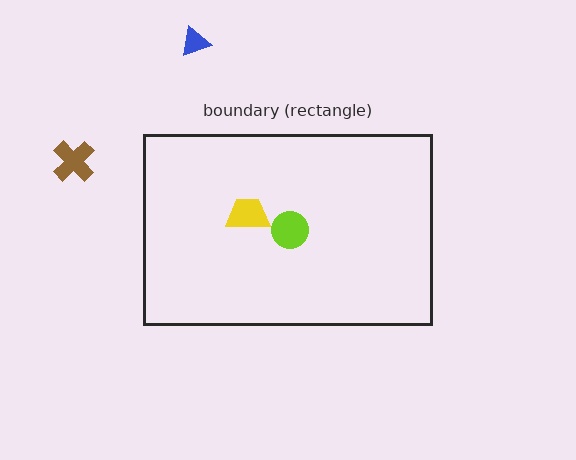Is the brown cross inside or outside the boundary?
Outside.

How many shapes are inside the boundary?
2 inside, 2 outside.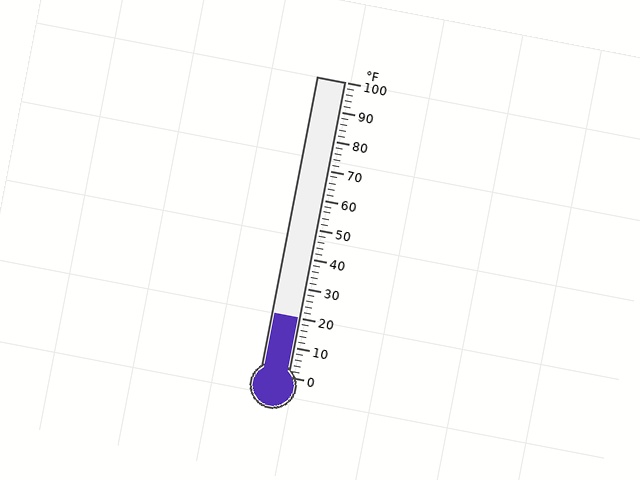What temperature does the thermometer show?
The thermometer shows approximately 20°F.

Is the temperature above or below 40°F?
The temperature is below 40°F.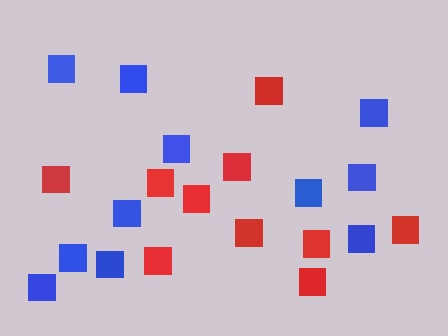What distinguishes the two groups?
There are 2 groups: one group of red squares (10) and one group of blue squares (11).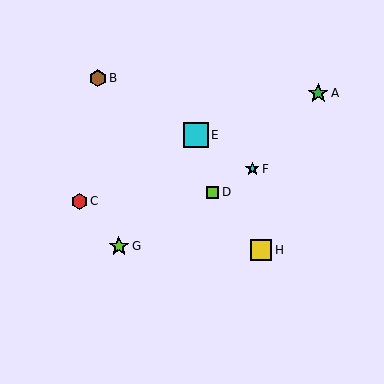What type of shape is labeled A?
Shape A is a green star.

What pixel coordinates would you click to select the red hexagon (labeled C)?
Click at (79, 201) to select the red hexagon C.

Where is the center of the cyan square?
The center of the cyan square is at (196, 135).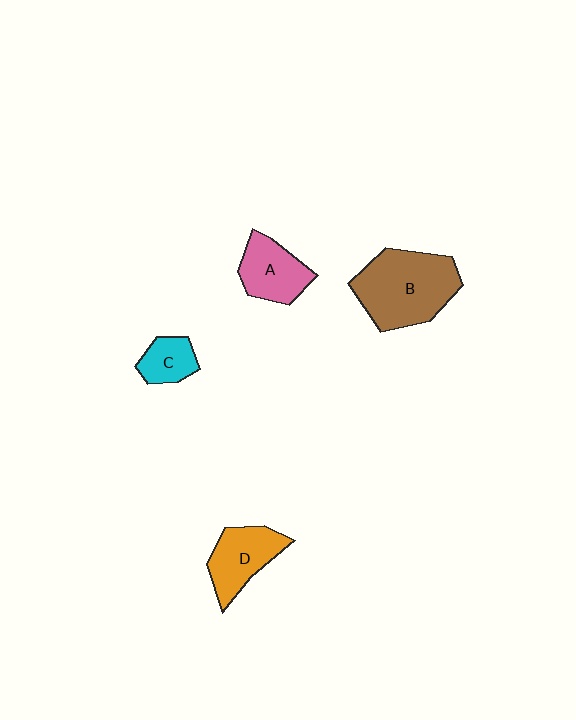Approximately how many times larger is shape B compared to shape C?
Approximately 2.8 times.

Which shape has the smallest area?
Shape C (cyan).